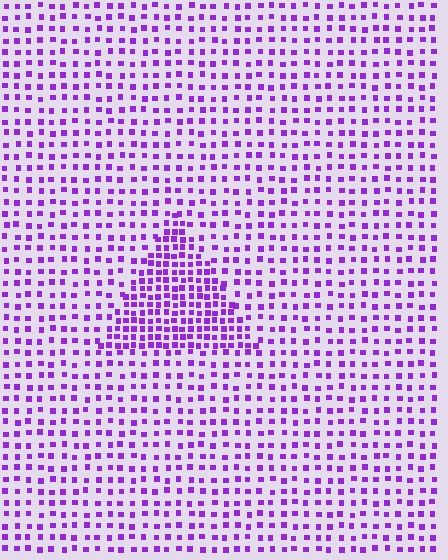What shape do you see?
I see a triangle.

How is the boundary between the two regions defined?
The boundary is defined by a change in element density (approximately 2.0x ratio). All elements are the same color, size, and shape.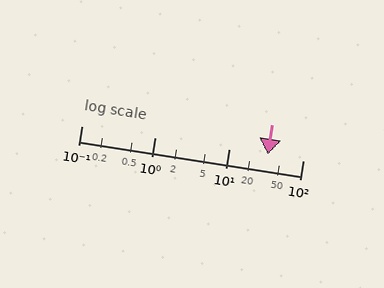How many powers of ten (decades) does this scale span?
The scale spans 3 decades, from 0.1 to 100.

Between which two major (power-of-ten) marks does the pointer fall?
The pointer is between 10 and 100.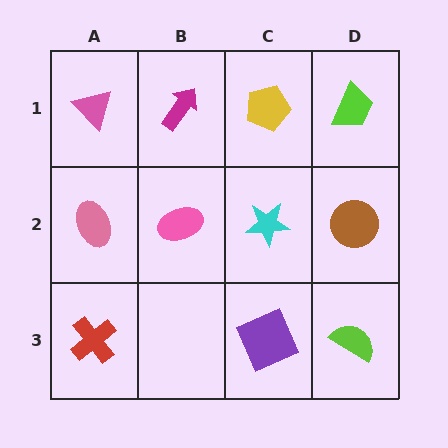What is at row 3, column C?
A purple square.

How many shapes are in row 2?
4 shapes.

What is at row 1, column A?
A pink triangle.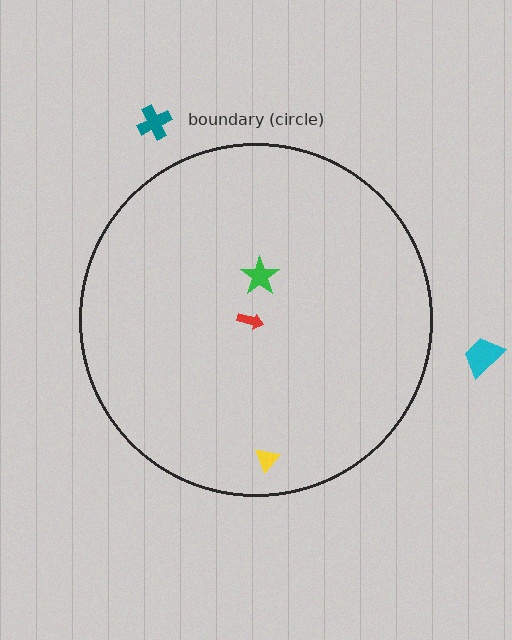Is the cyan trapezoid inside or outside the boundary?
Outside.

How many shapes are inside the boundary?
3 inside, 2 outside.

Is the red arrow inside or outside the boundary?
Inside.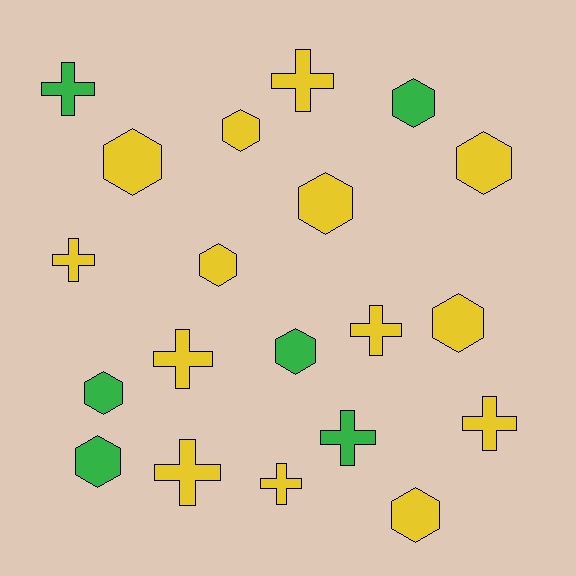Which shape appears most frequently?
Hexagon, with 11 objects.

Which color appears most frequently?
Yellow, with 14 objects.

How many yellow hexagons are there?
There are 7 yellow hexagons.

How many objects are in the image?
There are 20 objects.